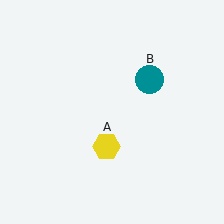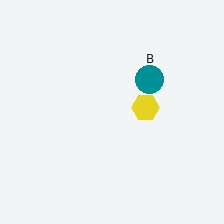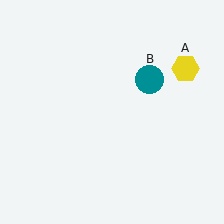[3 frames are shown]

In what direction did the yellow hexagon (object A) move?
The yellow hexagon (object A) moved up and to the right.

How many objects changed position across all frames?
1 object changed position: yellow hexagon (object A).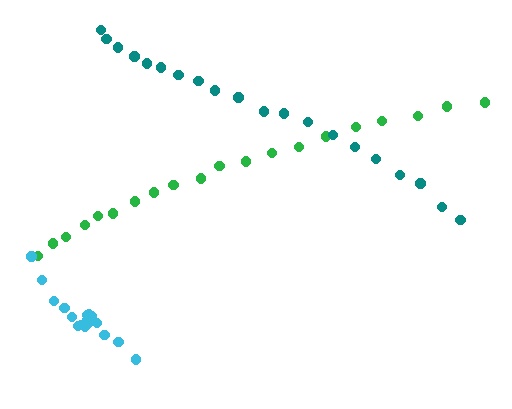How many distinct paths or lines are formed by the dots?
There are 3 distinct paths.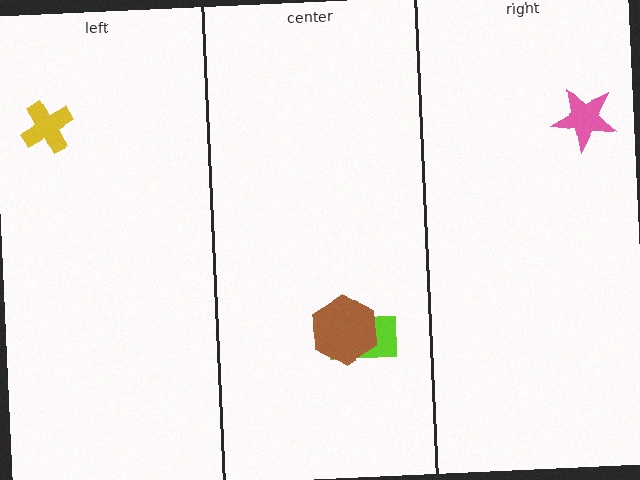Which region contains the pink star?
The right region.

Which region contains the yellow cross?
The left region.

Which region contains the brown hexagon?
The center region.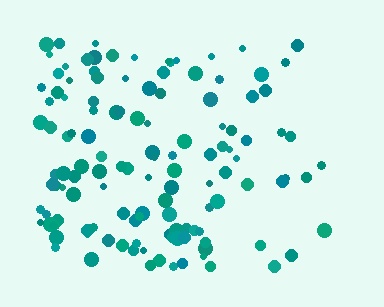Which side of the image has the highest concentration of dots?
The left.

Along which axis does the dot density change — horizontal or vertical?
Horizontal.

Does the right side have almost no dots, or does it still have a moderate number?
Still a moderate number, just noticeably fewer than the left.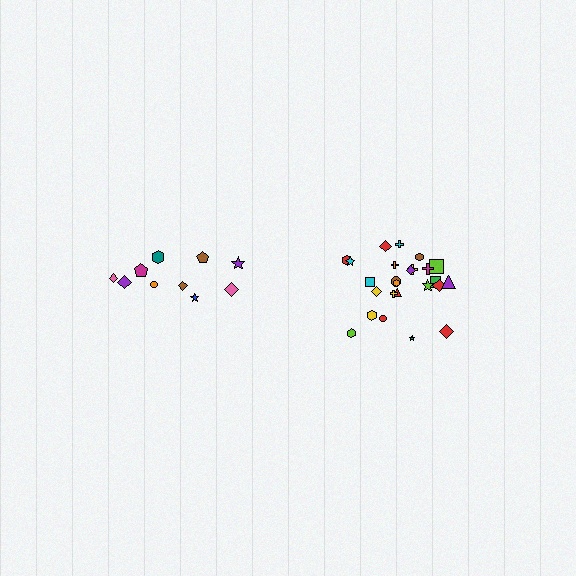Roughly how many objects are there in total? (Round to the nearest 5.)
Roughly 35 objects in total.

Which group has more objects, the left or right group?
The right group.